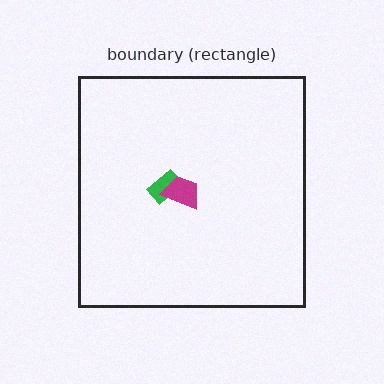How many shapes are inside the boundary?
2 inside, 0 outside.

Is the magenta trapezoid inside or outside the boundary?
Inside.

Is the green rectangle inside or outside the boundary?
Inside.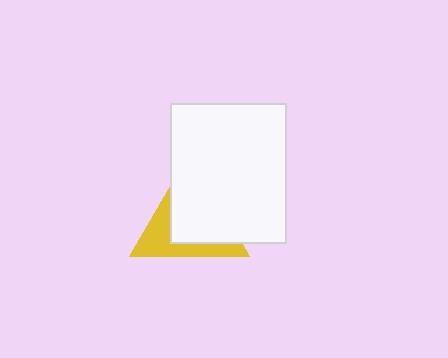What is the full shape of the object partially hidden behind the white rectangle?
The partially hidden object is a yellow triangle.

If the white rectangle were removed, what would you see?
You would see the complete yellow triangle.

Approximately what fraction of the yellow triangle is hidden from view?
Roughly 61% of the yellow triangle is hidden behind the white rectangle.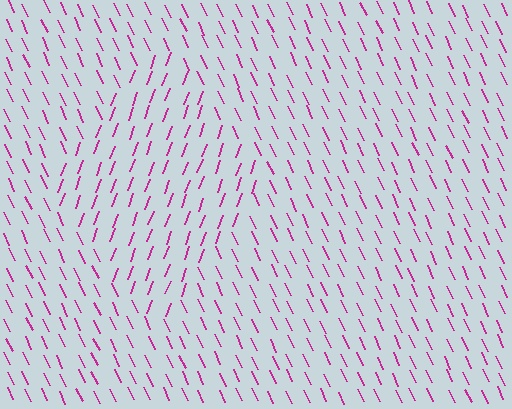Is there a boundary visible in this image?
Yes, there is a texture boundary formed by a change in line orientation.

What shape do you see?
I see a diamond.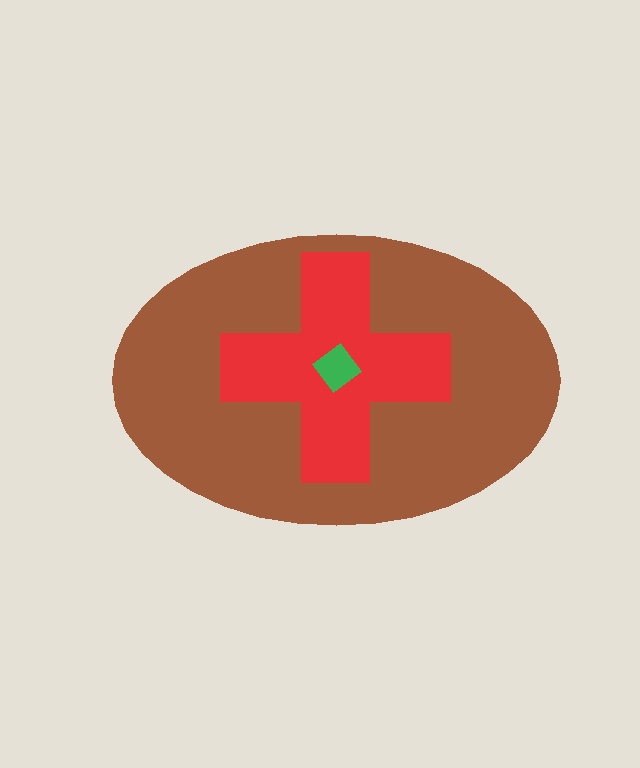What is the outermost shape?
The brown ellipse.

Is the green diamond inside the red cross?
Yes.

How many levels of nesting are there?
3.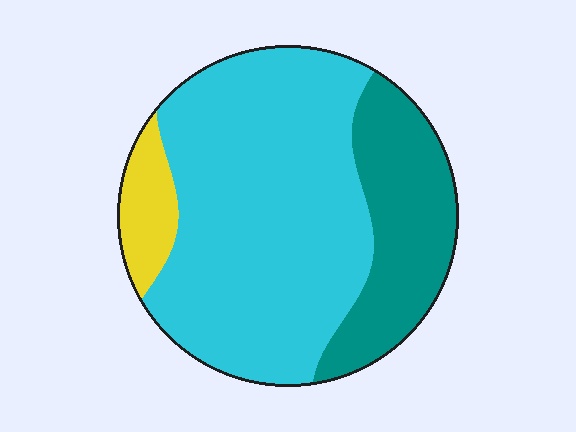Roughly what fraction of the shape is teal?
Teal covers around 25% of the shape.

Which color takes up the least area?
Yellow, at roughly 10%.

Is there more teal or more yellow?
Teal.